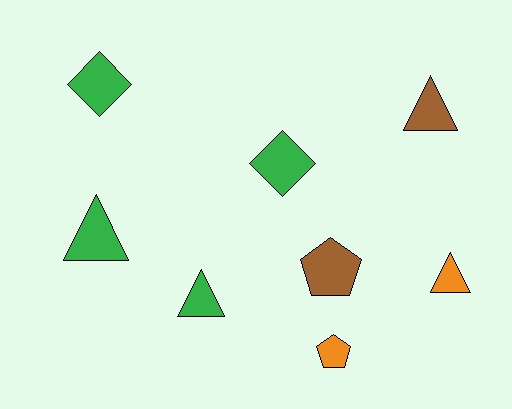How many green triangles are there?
There are 2 green triangles.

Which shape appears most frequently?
Triangle, with 4 objects.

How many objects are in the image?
There are 8 objects.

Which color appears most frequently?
Green, with 4 objects.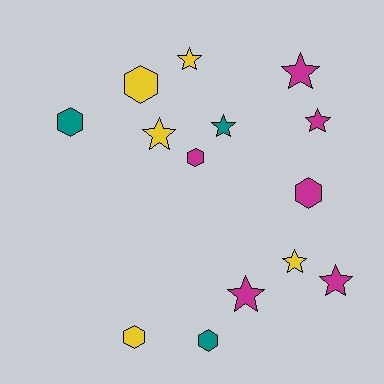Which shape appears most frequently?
Star, with 8 objects.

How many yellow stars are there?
There are 3 yellow stars.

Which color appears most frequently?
Magenta, with 6 objects.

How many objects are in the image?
There are 14 objects.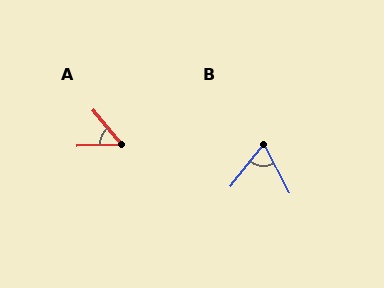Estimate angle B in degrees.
Approximately 66 degrees.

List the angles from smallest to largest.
A (52°), B (66°).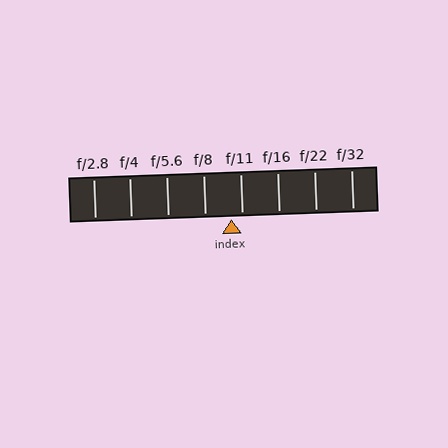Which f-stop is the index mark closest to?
The index mark is closest to f/11.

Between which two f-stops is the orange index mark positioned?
The index mark is between f/8 and f/11.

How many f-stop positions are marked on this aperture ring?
There are 8 f-stop positions marked.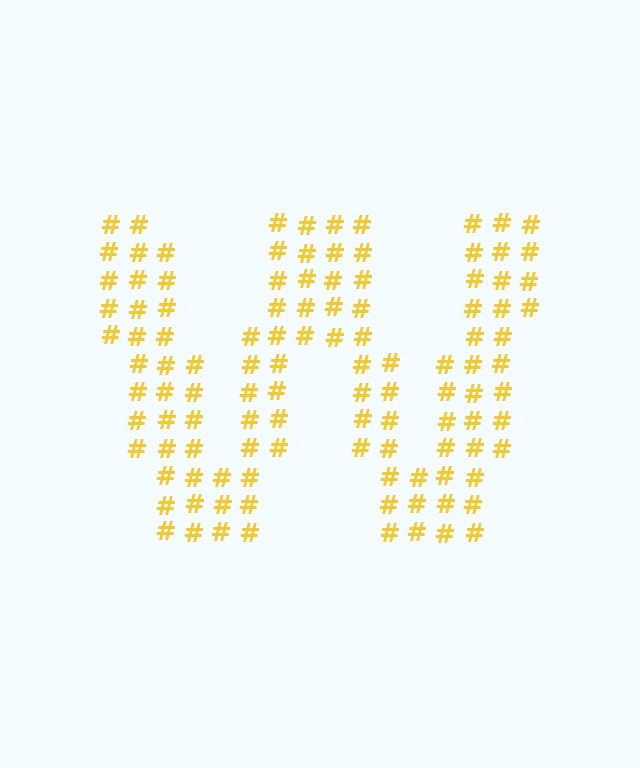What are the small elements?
The small elements are hash symbols.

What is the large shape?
The large shape is the letter W.